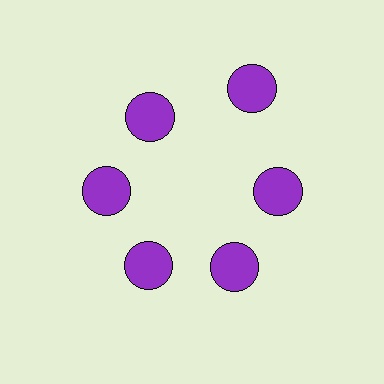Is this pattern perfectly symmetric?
No. The 6 purple circles are arranged in a ring, but one element near the 1 o'clock position is pushed outward from the center, breaking the 6-fold rotational symmetry.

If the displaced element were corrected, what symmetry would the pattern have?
It would have 6-fold rotational symmetry — the pattern would map onto itself every 60 degrees.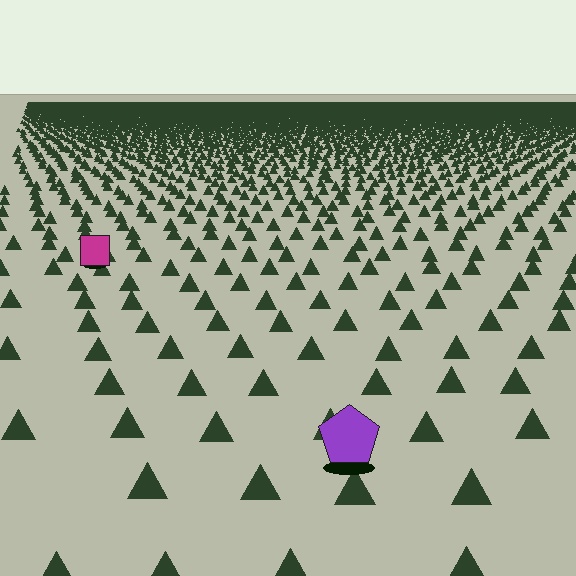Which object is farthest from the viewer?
The magenta square is farthest from the viewer. It appears smaller and the ground texture around it is denser.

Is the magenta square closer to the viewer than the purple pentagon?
No. The purple pentagon is closer — you can tell from the texture gradient: the ground texture is coarser near it.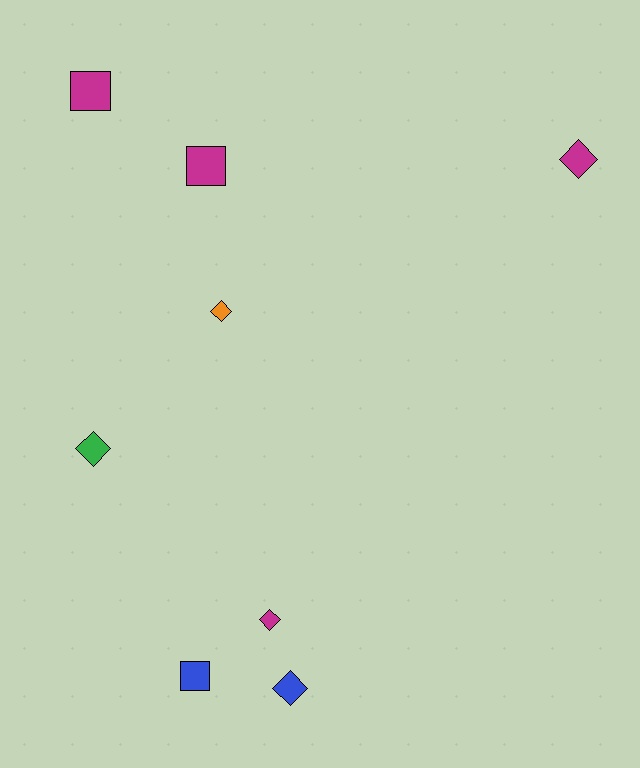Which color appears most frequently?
Magenta, with 4 objects.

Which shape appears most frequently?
Diamond, with 5 objects.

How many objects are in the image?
There are 8 objects.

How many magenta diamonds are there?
There are 2 magenta diamonds.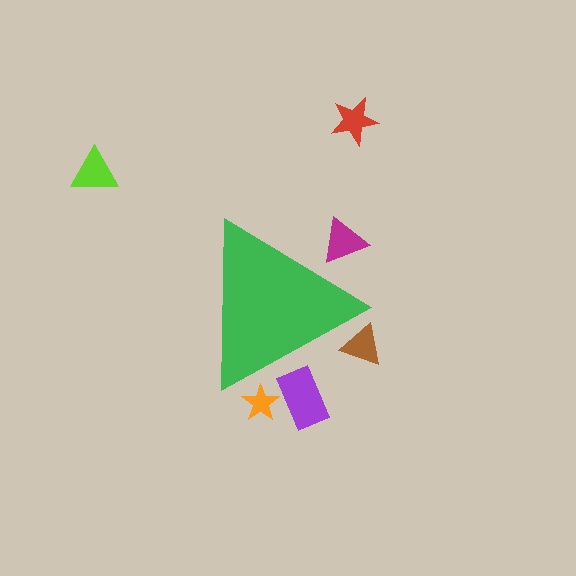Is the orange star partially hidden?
Yes, the orange star is partially hidden behind the green triangle.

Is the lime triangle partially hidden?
No, the lime triangle is fully visible.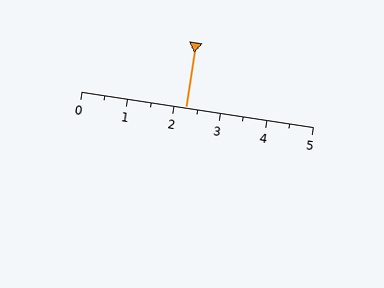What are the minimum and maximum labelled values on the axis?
The axis runs from 0 to 5.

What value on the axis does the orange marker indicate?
The marker indicates approximately 2.2.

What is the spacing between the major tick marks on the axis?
The major ticks are spaced 1 apart.